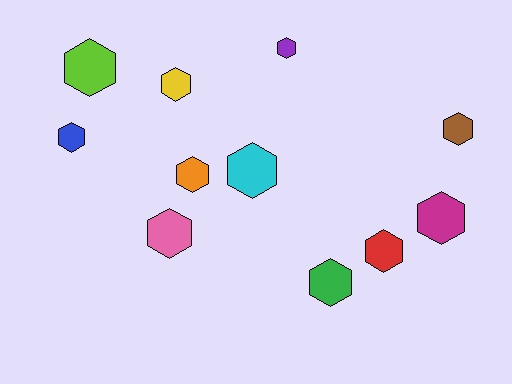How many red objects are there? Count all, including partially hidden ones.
There is 1 red object.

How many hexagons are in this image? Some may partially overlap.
There are 11 hexagons.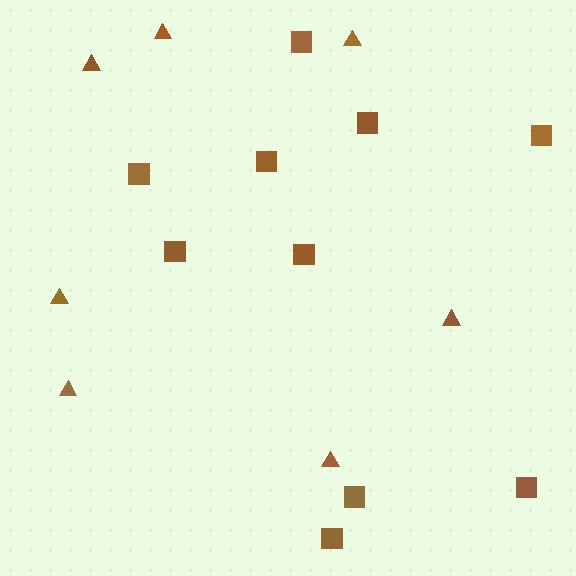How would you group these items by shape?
There are 2 groups: one group of triangles (7) and one group of squares (10).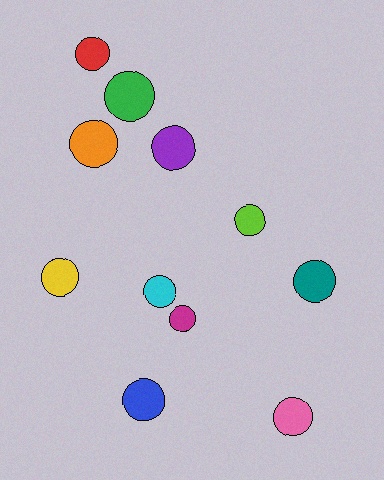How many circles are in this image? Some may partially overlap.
There are 11 circles.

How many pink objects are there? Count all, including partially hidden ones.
There is 1 pink object.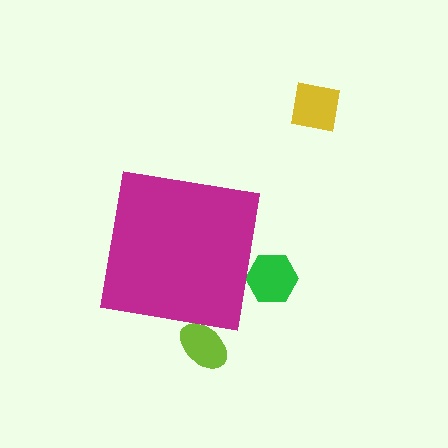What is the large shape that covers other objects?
A magenta square.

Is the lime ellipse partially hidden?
Yes, the lime ellipse is partially hidden behind the magenta square.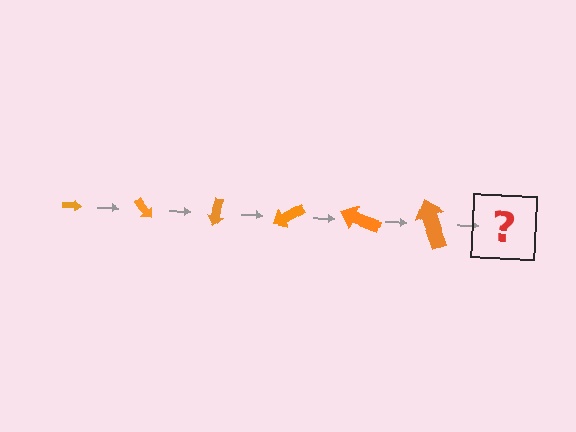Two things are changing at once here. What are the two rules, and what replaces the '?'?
The two rules are that the arrow grows larger each step and it rotates 50 degrees each step. The '?' should be an arrow, larger than the previous one and rotated 300 degrees from the start.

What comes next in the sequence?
The next element should be an arrow, larger than the previous one and rotated 300 degrees from the start.